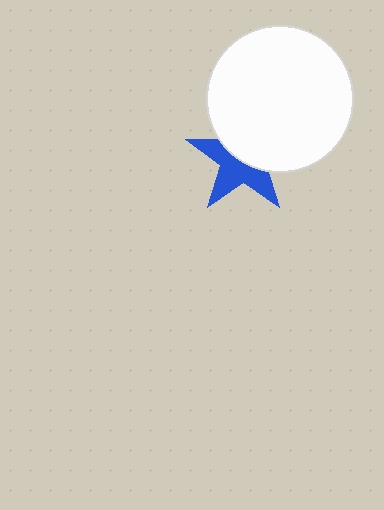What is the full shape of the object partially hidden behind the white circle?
The partially hidden object is a blue star.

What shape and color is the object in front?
The object in front is a white circle.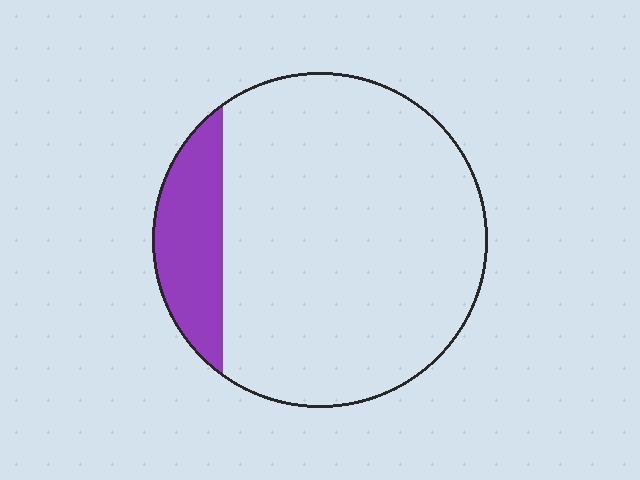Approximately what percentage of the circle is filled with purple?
Approximately 15%.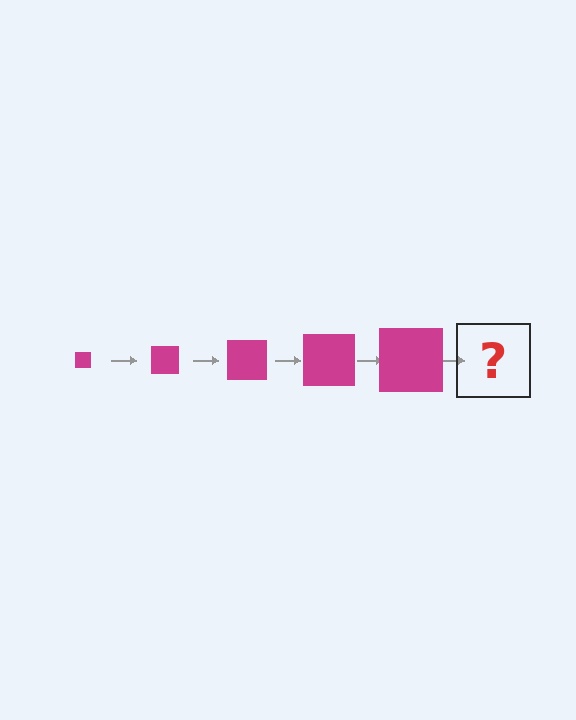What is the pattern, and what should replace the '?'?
The pattern is that the square gets progressively larger each step. The '?' should be a magenta square, larger than the previous one.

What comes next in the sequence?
The next element should be a magenta square, larger than the previous one.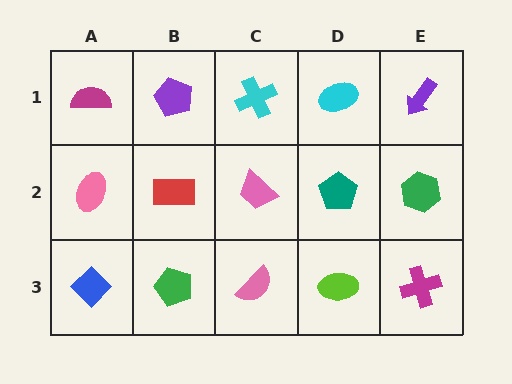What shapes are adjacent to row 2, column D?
A cyan ellipse (row 1, column D), a lime ellipse (row 3, column D), a pink trapezoid (row 2, column C), a green hexagon (row 2, column E).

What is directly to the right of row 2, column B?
A pink trapezoid.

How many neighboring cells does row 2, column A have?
3.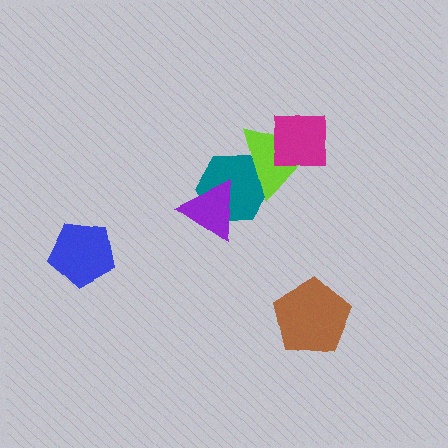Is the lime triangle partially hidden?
Yes, it is partially covered by another shape.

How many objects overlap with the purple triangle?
1 object overlaps with the purple triangle.